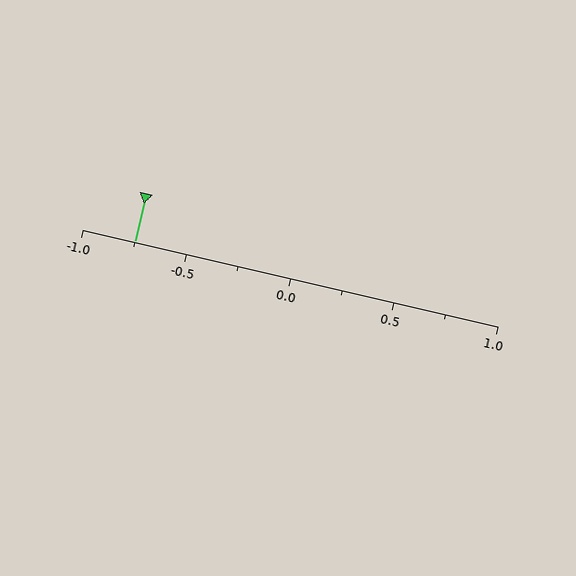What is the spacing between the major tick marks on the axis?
The major ticks are spaced 0.5 apart.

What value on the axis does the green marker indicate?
The marker indicates approximately -0.75.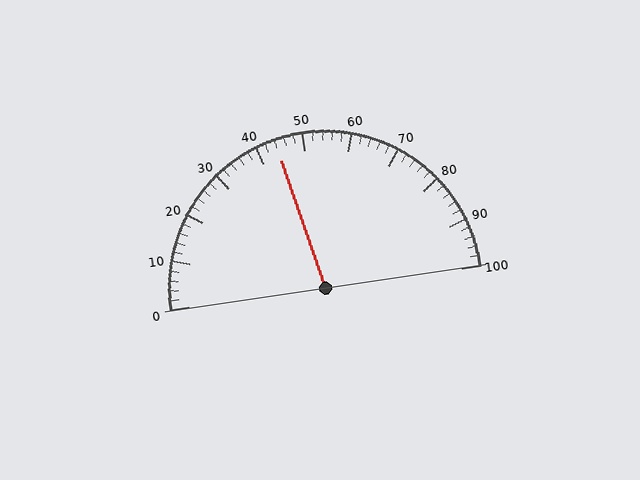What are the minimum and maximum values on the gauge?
The gauge ranges from 0 to 100.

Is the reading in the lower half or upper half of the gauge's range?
The reading is in the lower half of the range (0 to 100).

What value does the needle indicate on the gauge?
The needle indicates approximately 44.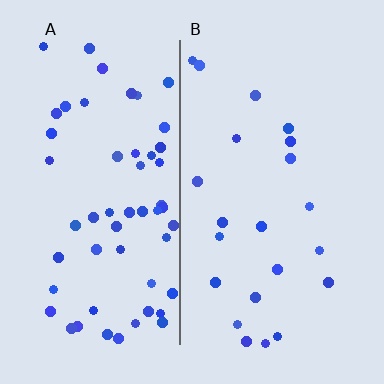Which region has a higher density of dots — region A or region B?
A (the left).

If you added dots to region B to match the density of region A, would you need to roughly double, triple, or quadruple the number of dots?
Approximately triple.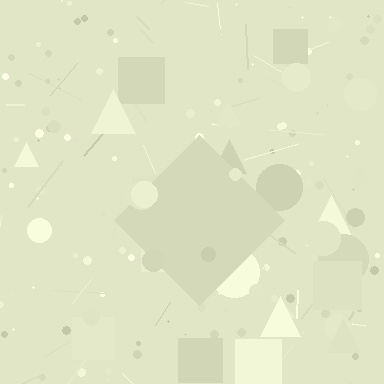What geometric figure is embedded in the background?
A diamond is embedded in the background.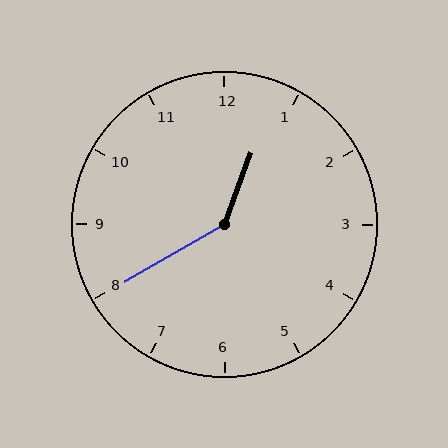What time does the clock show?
12:40.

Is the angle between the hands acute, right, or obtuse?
It is obtuse.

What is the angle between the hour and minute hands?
Approximately 140 degrees.